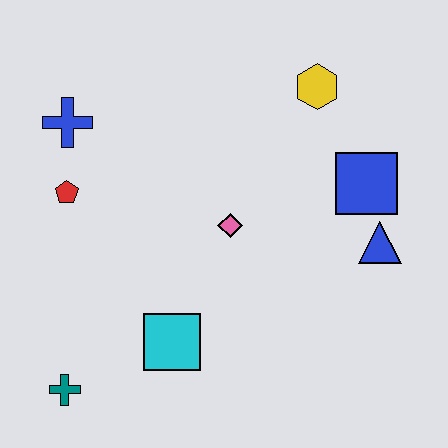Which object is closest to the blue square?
The blue triangle is closest to the blue square.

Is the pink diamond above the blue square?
No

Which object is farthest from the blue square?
The teal cross is farthest from the blue square.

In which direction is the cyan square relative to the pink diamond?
The cyan square is below the pink diamond.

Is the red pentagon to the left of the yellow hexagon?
Yes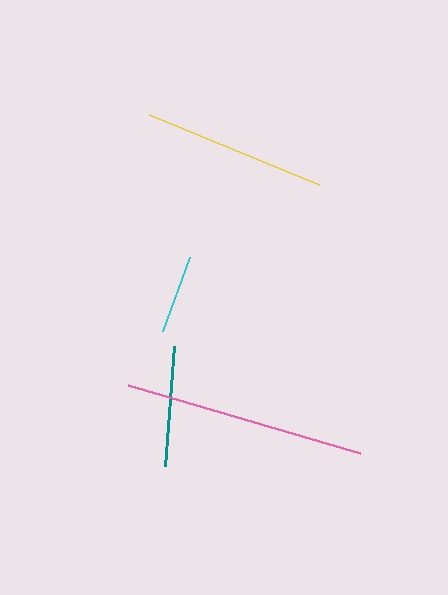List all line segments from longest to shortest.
From longest to shortest: pink, yellow, teal, cyan.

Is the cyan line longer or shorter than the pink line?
The pink line is longer than the cyan line.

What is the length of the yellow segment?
The yellow segment is approximately 183 pixels long.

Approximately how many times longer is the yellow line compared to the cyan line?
The yellow line is approximately 2.3 times the length of the cyan line.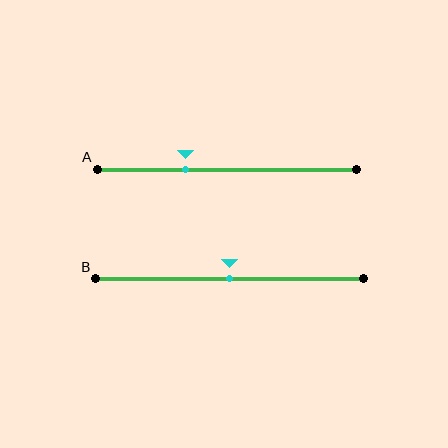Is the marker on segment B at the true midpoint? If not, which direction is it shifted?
Yes, the marker on segment B is at the true midpoint.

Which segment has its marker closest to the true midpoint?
Segment B has its marker closest to the true midpoint.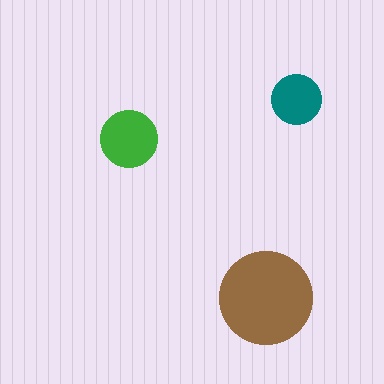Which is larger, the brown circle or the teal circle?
The brown one.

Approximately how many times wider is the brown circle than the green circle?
About 1.5 times wider.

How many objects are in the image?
There are 3 objects in the image.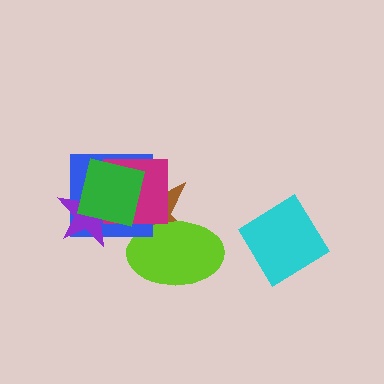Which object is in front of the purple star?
The green square is in front of the purple star.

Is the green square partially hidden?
No, no other shape covers it.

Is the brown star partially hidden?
Yes, it is partially covered by another shape.